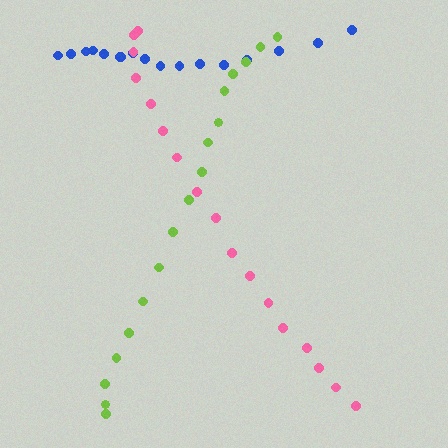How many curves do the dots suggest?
There are 3 distinct paths.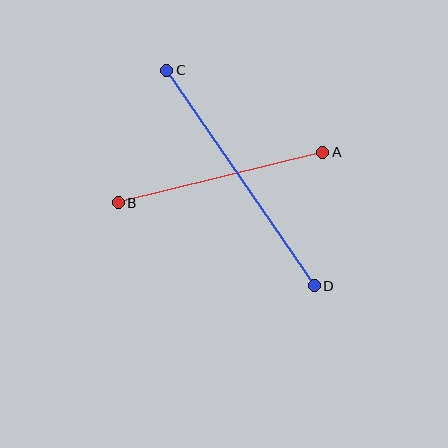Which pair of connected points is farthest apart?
Points C and D are farthest apart.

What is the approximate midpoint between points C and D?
The midpoint is at approximately (241, 178) pixels.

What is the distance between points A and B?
The distance is approximately 211 pixels.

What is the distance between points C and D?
The distance is approximately 261 pixels.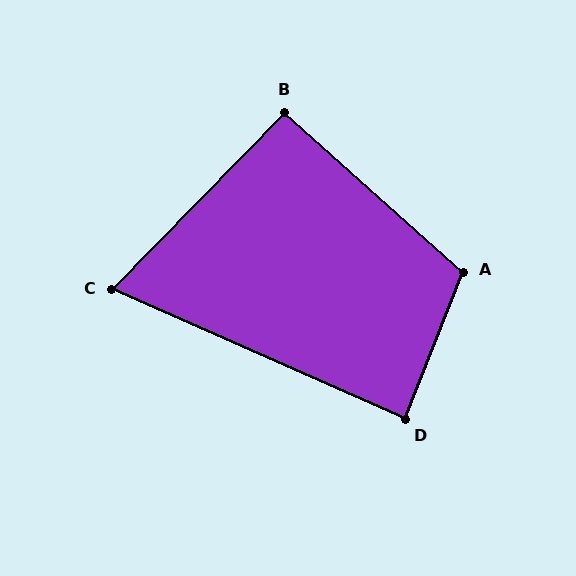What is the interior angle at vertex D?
Approximately 88 degrees (approximately right).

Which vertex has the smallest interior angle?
C, at approximately 70 degrees.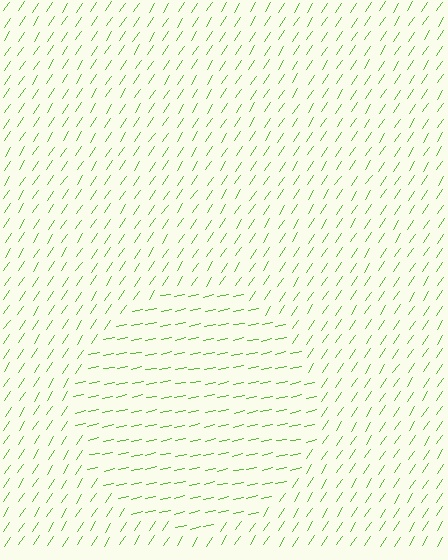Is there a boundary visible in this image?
Yes, there is a texture boundary formed by a change in line orientation.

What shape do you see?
I see a circle.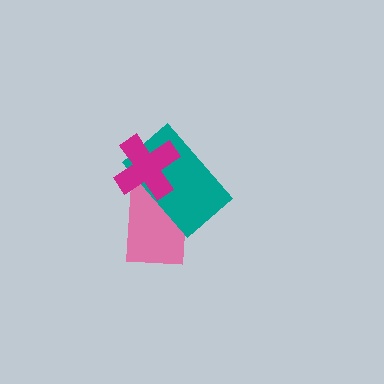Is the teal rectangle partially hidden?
Yes, it is partially covered by another shape.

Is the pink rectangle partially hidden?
Yes, it is partially covered by another shape.